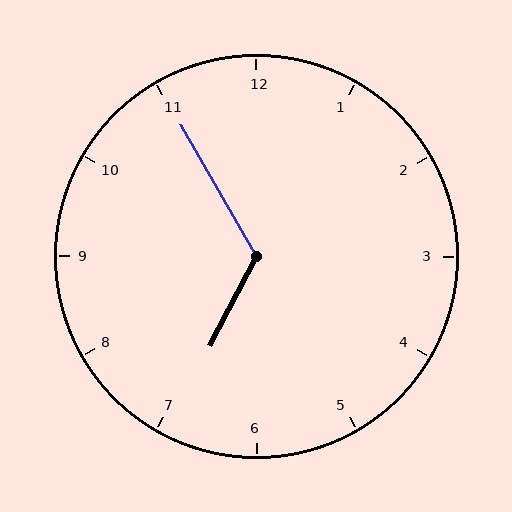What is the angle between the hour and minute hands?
Approximately 122 degrees.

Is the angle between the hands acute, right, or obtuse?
It is obtuse.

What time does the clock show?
6:55.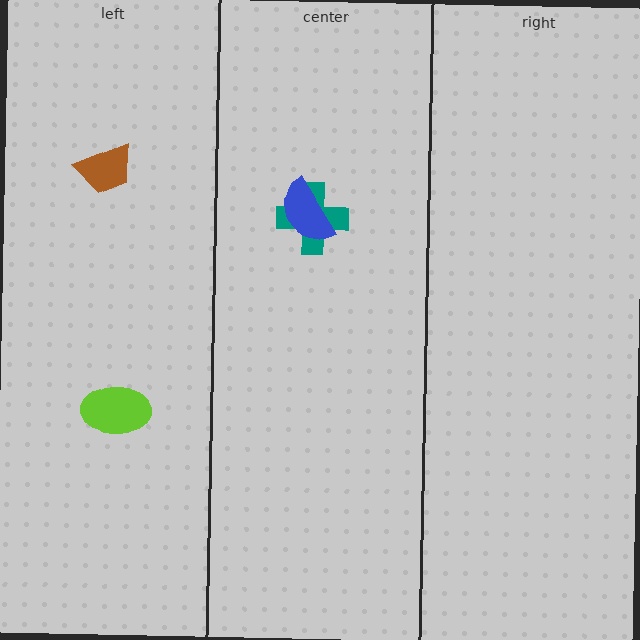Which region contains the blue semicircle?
The center region.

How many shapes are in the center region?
2.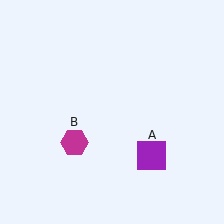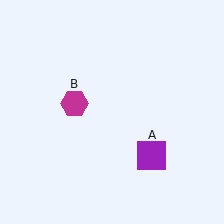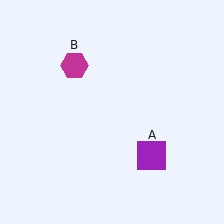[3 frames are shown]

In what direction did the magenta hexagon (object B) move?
The magenta hexagon (object B) moved up.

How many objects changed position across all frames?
1 object changed position: magenta hexagon (object B).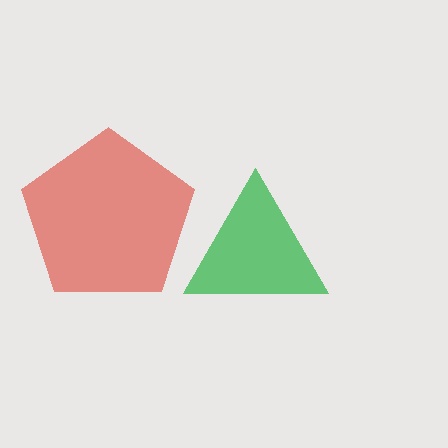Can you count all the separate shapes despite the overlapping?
Yes, there are 2 separate shapes.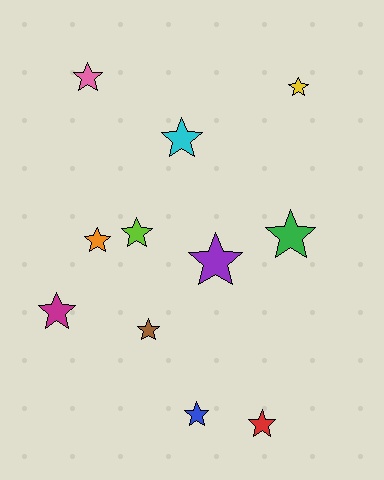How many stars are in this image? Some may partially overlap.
There are 11 stars.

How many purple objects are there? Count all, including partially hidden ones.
There is 1 purple object.